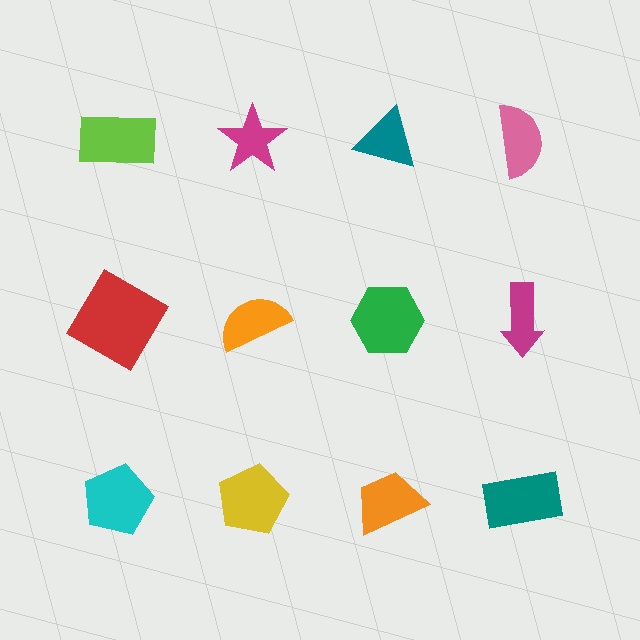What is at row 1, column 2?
A magenta star.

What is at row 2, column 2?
An orange semicircle.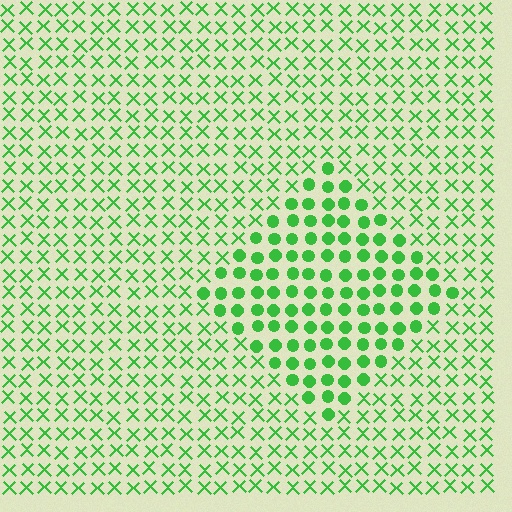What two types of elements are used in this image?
The image uses circles inside the diamond region and X marks outside it.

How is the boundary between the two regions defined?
The boundary is defined by a change in element shape: circles inside vs. X marks outside. All elements share the same color and spacing.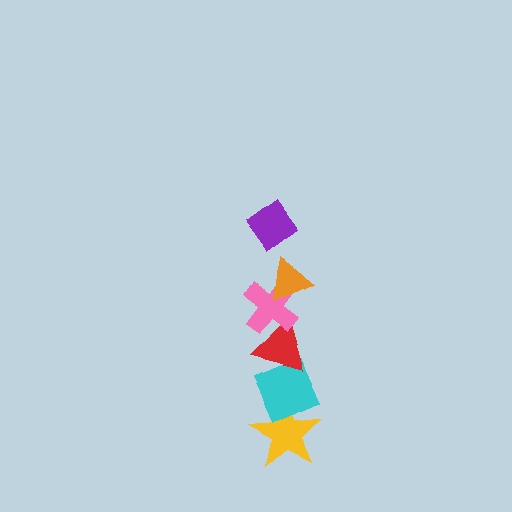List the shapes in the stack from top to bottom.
From top to bottom: the purple diamond, the orange triangle, the pink cross, the red triangle, the cyan diamond, the yellow star.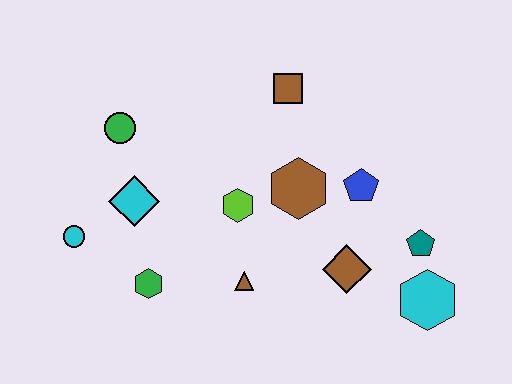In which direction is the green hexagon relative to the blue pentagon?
The green hexagon is to the left of the blue pentagon.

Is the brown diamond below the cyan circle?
Yes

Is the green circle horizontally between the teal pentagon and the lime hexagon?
No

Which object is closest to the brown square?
The brown hexagon is closest to the brown square.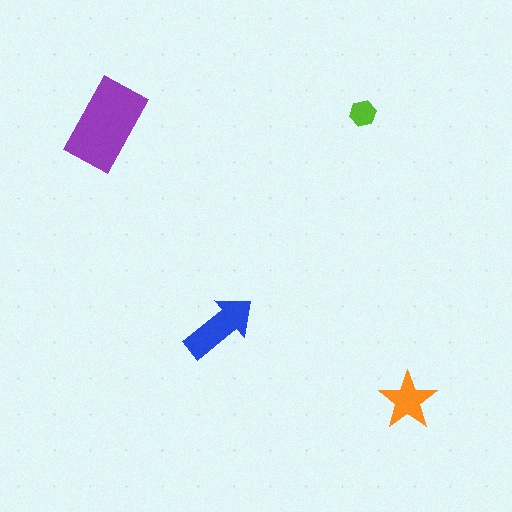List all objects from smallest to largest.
The lime hexagon, the orange star, the blue arrow, the purple rectangle.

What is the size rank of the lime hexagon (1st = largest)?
4th.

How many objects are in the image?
There are 4 objects in the image.